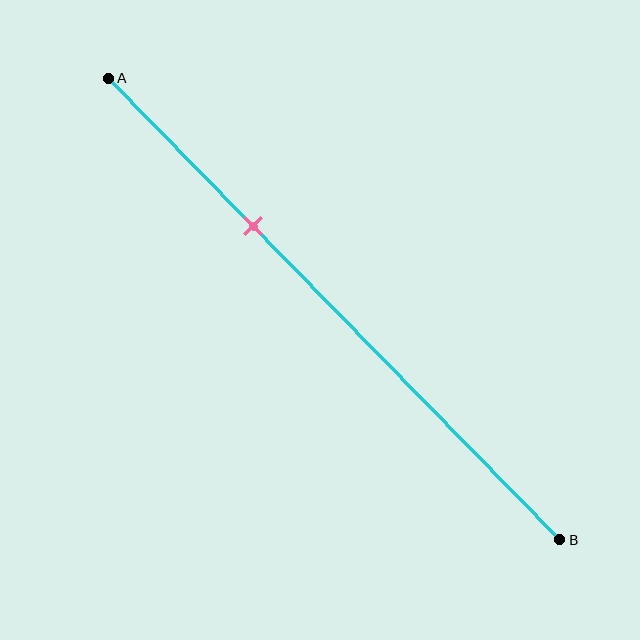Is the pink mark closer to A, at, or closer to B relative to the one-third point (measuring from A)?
The pink mark is approximately at the one-third point of segment AB.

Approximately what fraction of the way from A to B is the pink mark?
The pink mark is approximately 30% of the way from A to B.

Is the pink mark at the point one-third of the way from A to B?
Yes, the mark is approximately at the one-third point.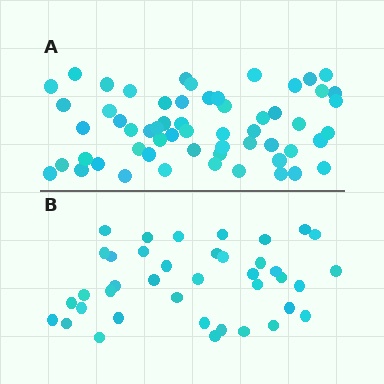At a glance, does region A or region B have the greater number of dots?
Region A (the top region) has more dots.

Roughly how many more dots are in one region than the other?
Region A has approximately 20 more dots than region B.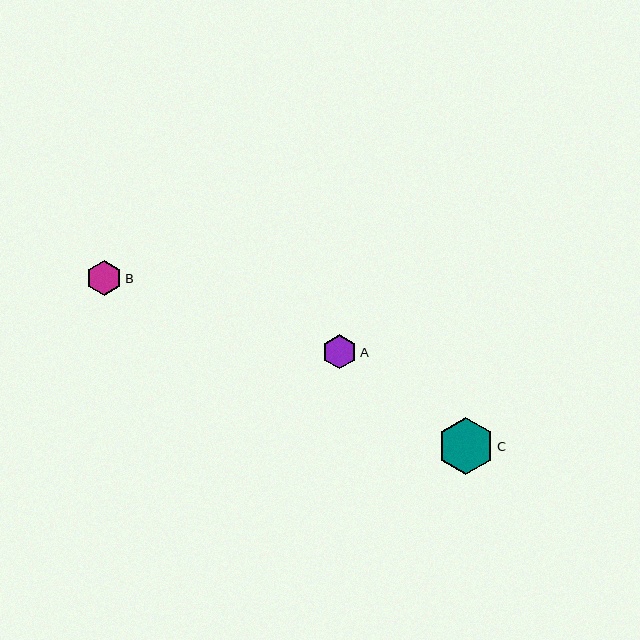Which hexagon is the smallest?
Hexagon A is the smallest with a size of approximately 34 pixels.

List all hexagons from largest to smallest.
From largest to smallest: C, B, A.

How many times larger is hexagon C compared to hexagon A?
Hexagon C is approximately 1.6 times the size of hexagon A.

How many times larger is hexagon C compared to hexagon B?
Hexagon C is approximately 1.6 times the size of hexagon B.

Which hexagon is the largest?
Hexagon C is the largest with a size of approximately 56 pixels.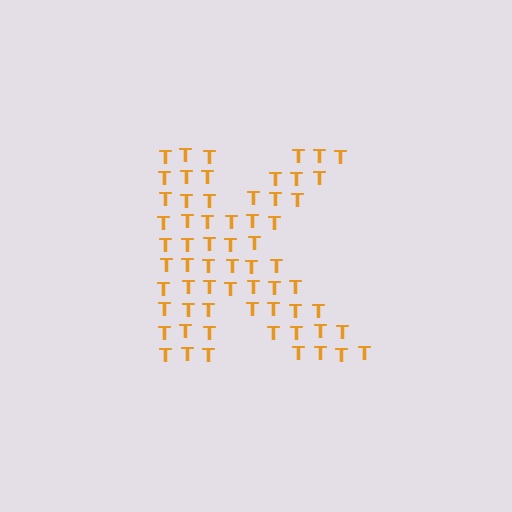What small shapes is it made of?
It is made of small letter T's.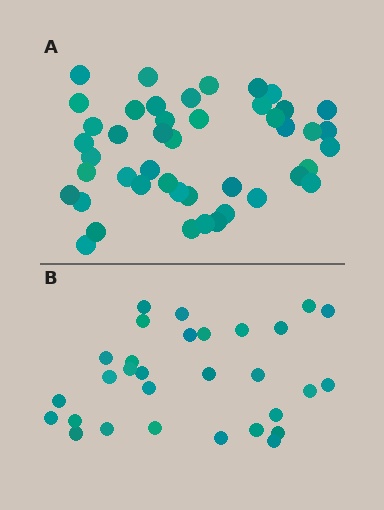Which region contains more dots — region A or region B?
Region A (the top region) has more dots.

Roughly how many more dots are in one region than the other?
Region A has approximately 15 more dots than region B.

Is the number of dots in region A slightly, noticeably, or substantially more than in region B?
Region A has substantially more. The ratio is roughly 1.5 to 1.